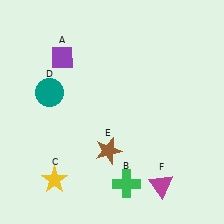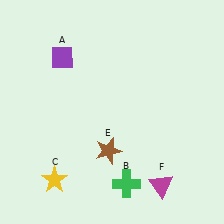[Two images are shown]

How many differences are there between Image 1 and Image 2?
There is 1 difference between the two images.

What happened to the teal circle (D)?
The teal circle (D) was removed in Image 2. It was in the top-left area of Image 1.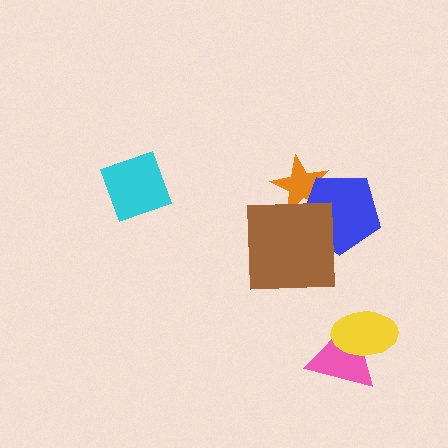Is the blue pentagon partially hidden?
Yes, it is partially covered by another shape.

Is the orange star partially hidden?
Yes, it is partially covered by another shape.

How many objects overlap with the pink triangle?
1 object overlaps with the pink triangle.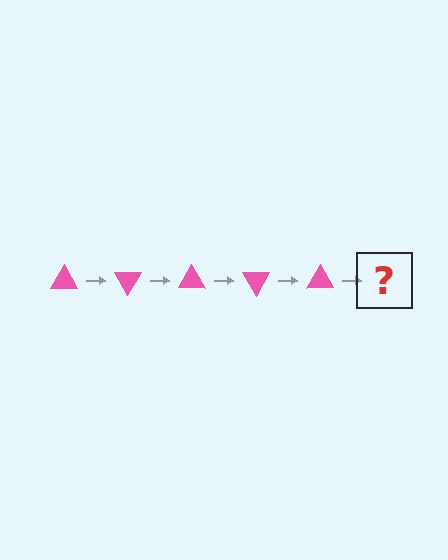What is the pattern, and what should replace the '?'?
The pattern is that the triangle rotates 60 degrees each step. The '?' should be a pink triangle rotated 300 degrees.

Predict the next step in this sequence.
The next step is a pink triangle rotated 300 degrees.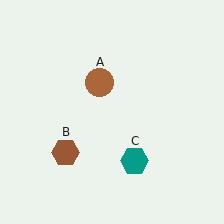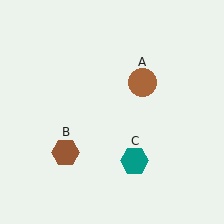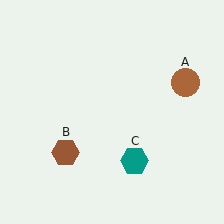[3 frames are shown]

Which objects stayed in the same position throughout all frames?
Brown hexagon (object B) and teal hexagon (object C) remained stationary.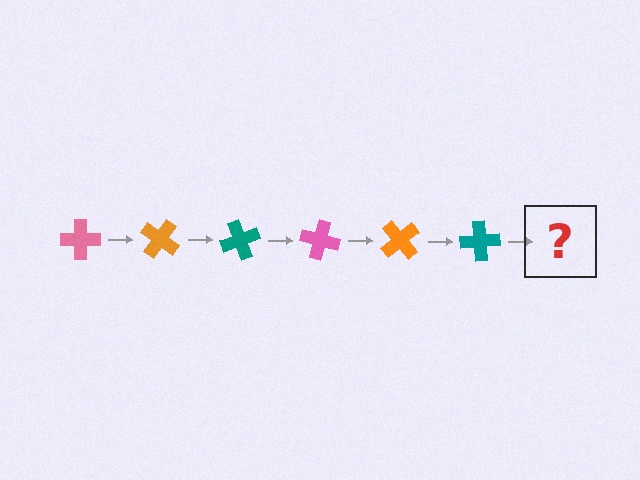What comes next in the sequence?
The next element should be a pink cross, rotated 210 degrees from the start.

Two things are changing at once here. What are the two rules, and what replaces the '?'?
The two rules are that it rotates 35 degrees each step and the color cycles through pink, orange, and teal. The '?' should be a pink cross, rotated 210 degrees from the start.